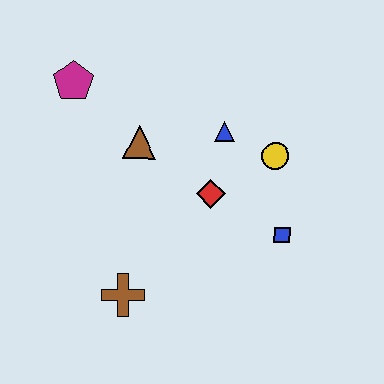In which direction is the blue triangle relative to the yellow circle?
The blue triangle is to the left of the yellow circle.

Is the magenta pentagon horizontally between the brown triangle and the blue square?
No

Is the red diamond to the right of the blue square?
No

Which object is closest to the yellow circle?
The blue triangle is closest to the yellow circle.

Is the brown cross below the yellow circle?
Yes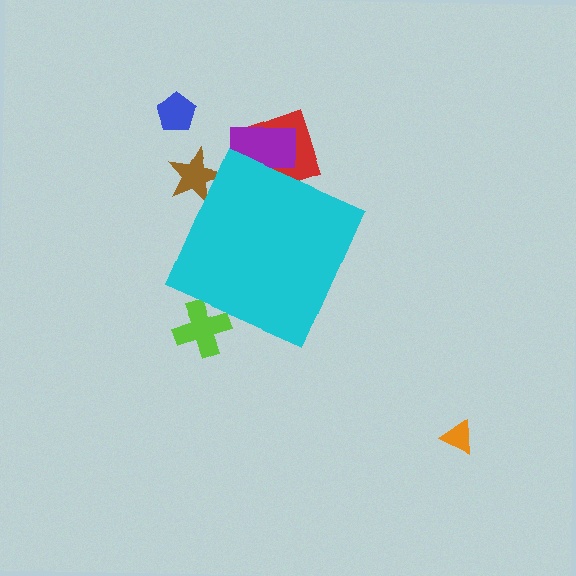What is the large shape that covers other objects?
A cyan diamond.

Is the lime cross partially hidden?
Yes, the lime cross is partially hidden behind the cyan diamond.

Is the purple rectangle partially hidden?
Yes, the purple rectangle is partially hidden behind the cyan diamond.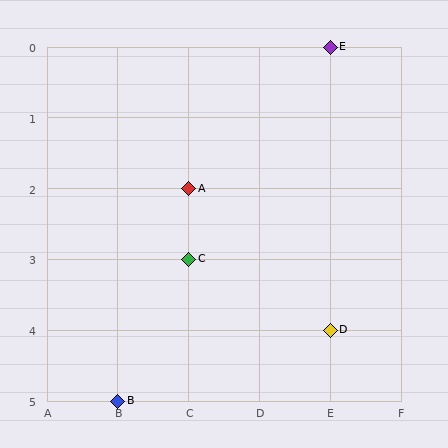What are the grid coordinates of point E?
Point E is at grid coordinates (E, 0).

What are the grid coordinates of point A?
Point A is at grid coordinates (C, 2).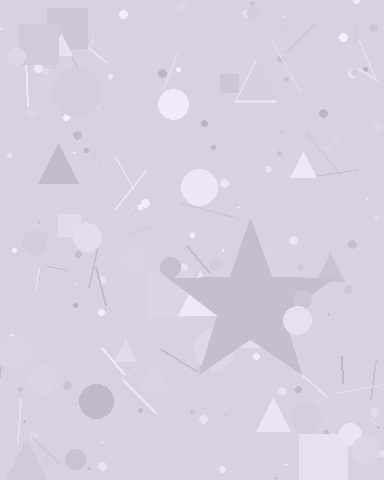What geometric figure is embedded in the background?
A star is embedded in the background.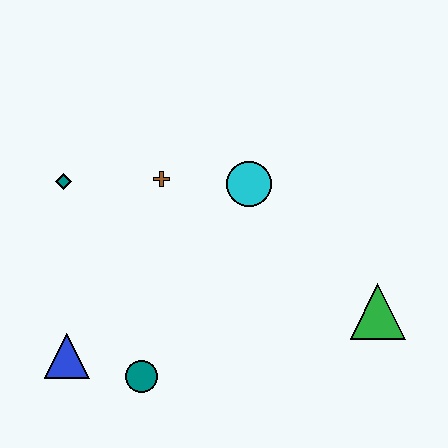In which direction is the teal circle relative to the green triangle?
The teal circle is to the left of the green triangle.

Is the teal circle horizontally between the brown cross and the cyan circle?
No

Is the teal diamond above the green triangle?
Yes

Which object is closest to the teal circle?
The blue triangle is closest to the teal circle.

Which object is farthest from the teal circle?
The green triangle is farthest from the teal circle.